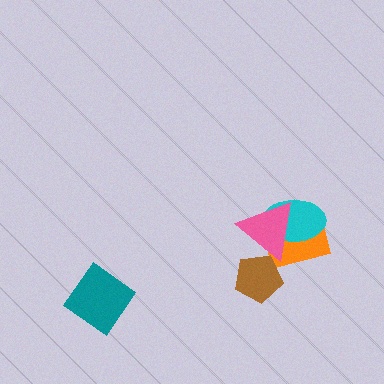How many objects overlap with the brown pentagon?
1 object overlaps with the brown pentagon.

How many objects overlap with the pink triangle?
3 objects overlap with the pink triangle.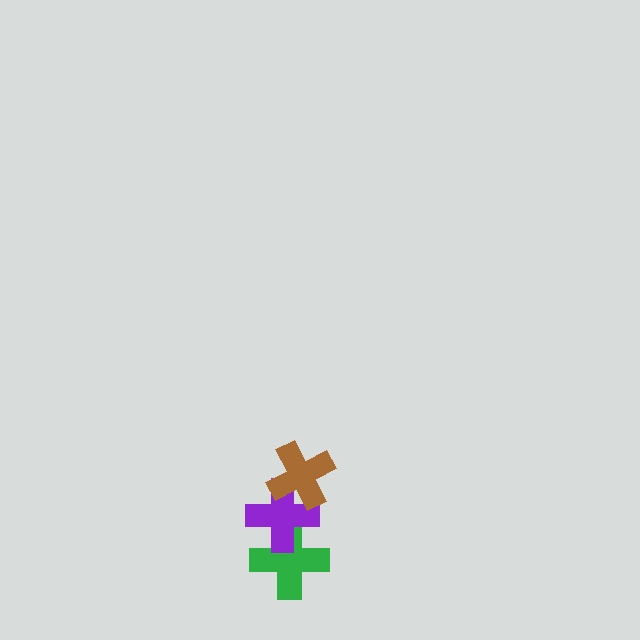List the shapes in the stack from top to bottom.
From top to bottom: the brown cross, the purple cross, the green cross.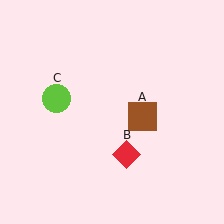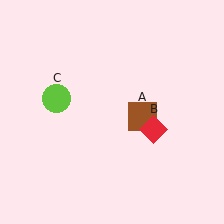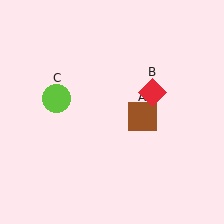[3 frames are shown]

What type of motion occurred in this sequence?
The red diamond (object B) rotated counterclockwise around the center of the scene.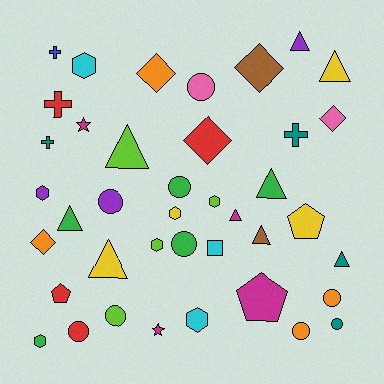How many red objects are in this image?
There are 4 red objects.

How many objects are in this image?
There are 40 objects.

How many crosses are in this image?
There are 4 crosses.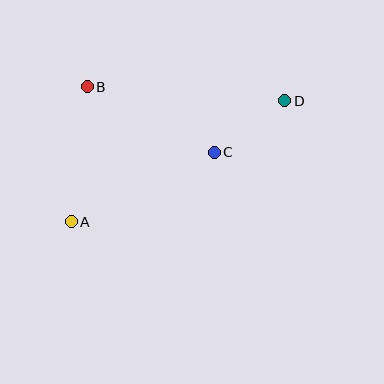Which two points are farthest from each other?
Points A and D are farthest from each other.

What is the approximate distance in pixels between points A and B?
The distance between A and B is approximately 136 pixels.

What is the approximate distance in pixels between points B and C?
The distance between B and C is approximately 143 pixels.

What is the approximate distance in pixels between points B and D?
The distance between B and D is approximately 198 pixels.